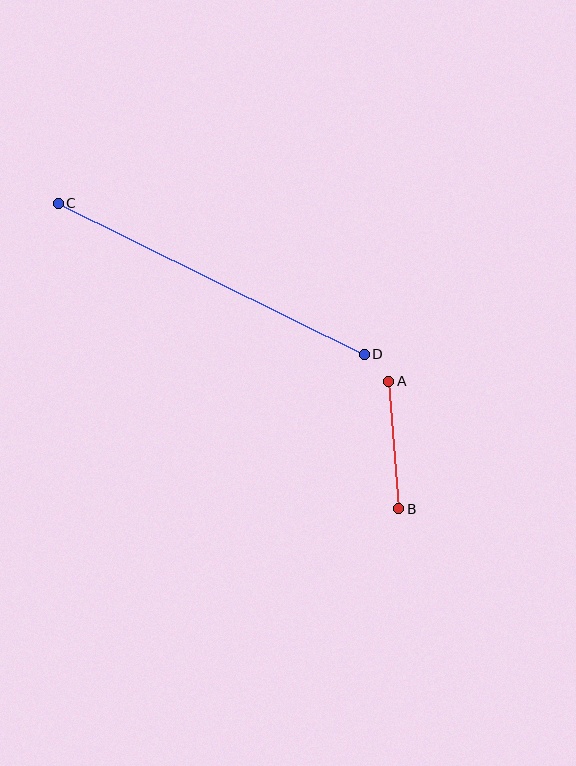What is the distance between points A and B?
The distance is approximately 128 pixels.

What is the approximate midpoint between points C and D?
The midpoint is at approximately (211, 279) pixels.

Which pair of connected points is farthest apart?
Points C and D are farthest apart.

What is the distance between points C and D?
The distance is approximately 341 pixels.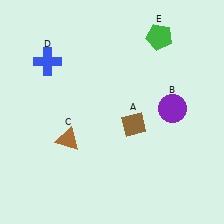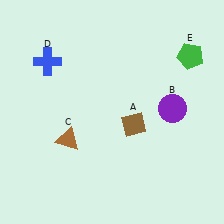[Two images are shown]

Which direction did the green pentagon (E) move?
The green pentagon (E) moved right.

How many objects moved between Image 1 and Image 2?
1 object moved between the two images.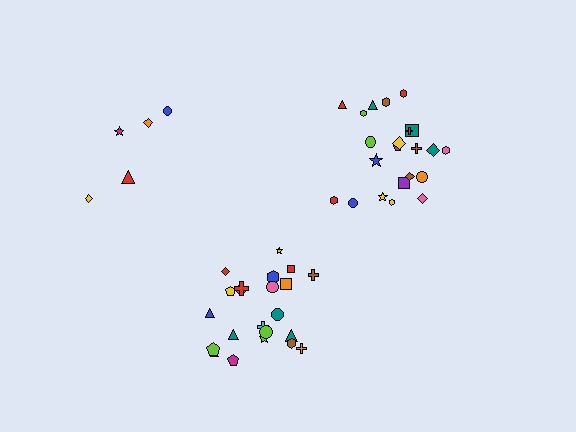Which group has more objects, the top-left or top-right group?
The top-right group.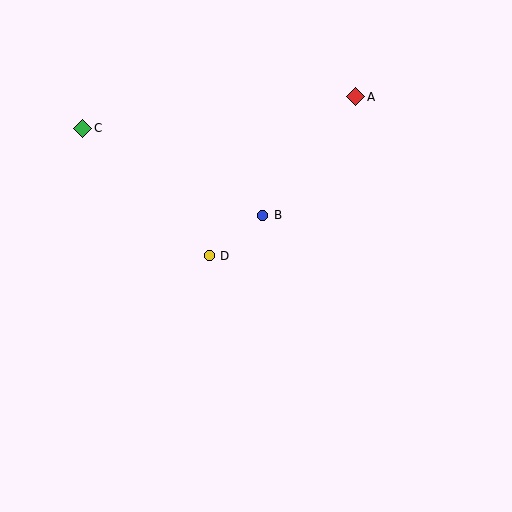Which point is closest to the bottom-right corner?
Point B is closest to the bottom-right corner.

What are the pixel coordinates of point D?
Point D is at (209, 256).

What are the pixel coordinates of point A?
Point A is at (356, 97).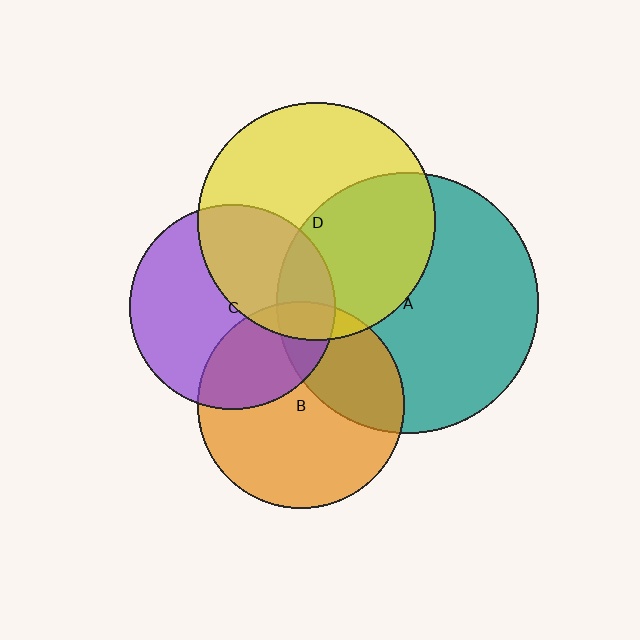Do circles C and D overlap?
Yes.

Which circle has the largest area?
Circle A (teal).